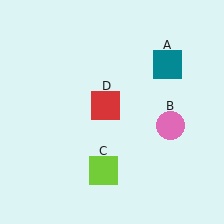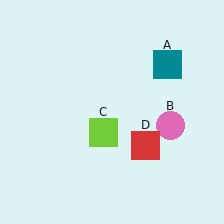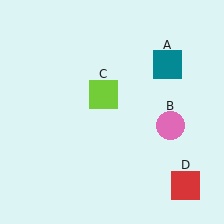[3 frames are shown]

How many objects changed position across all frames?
2 objects changed position: lime square (object C), red square (object D).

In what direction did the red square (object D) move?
The red square (object D) moved down and to the right.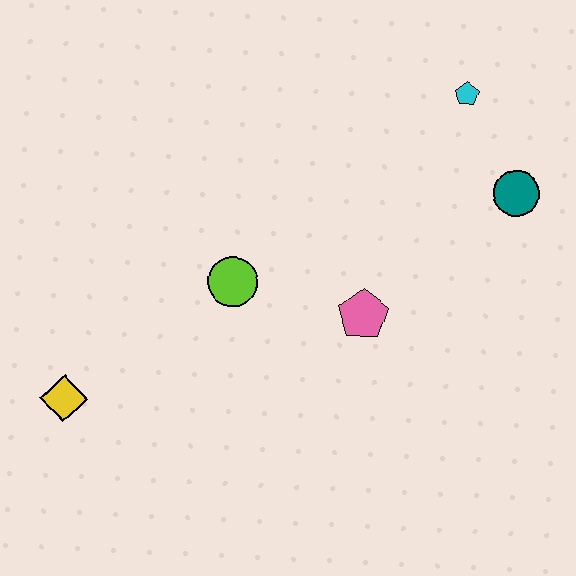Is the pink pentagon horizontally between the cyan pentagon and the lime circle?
Yes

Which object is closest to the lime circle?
The pink pentagon is closest to the lime circle.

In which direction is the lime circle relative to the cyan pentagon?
The lime circle is to the left of the cyan pentagon.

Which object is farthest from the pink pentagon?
The yellow diamond is farthest from the pink pentagon.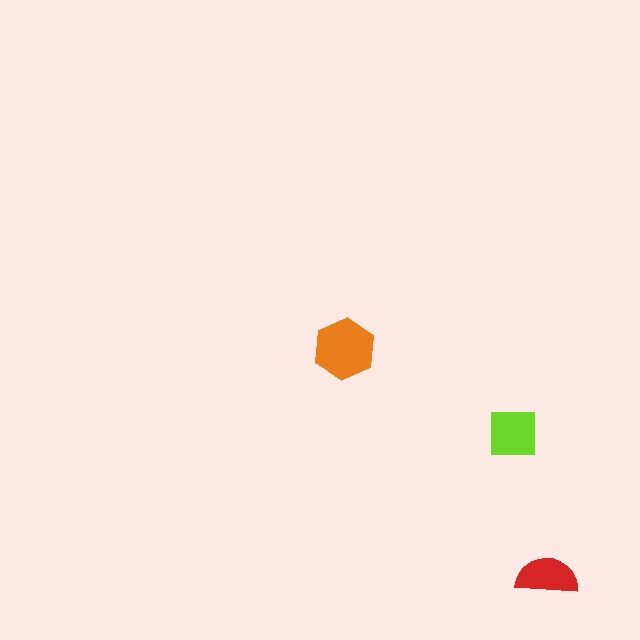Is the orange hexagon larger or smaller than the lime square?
Larger.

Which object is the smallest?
The red semicircle.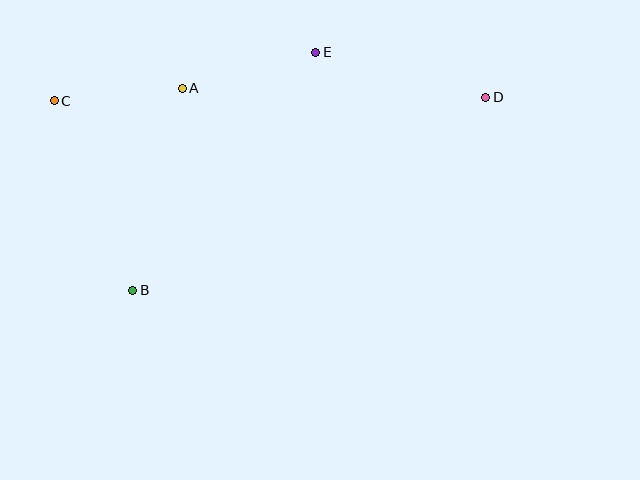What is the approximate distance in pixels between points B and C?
The distance between B and C is approximately 205 pixels.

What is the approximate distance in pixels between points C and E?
The distance between C and E is approximately 266 pixels.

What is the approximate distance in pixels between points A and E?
The distance between A and E is approximately 139 pixels.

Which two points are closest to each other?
Points A and C are closest to each other.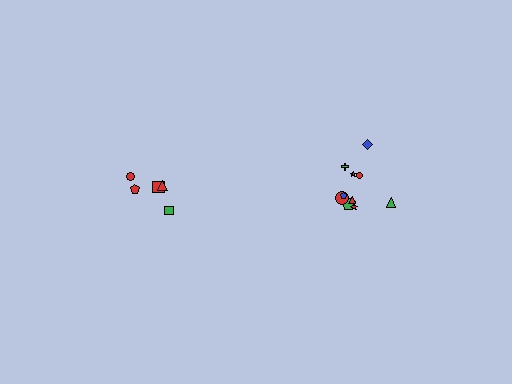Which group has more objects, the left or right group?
The right group.